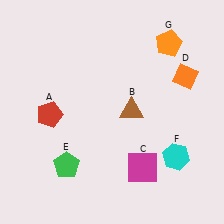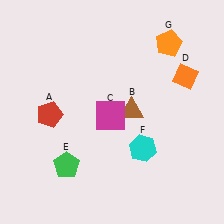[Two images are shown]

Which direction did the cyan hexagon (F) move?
The cyan hexagon (F) moved left.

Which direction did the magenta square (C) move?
The magenta square (C) moved up.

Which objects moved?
The objects that moved are: the magenta square (C), the cyan hexagon (F).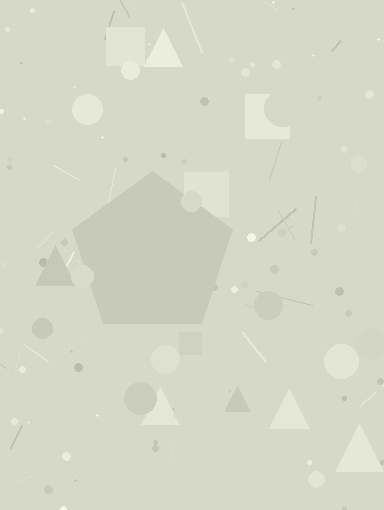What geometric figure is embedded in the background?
A pentagon is embedded in the background.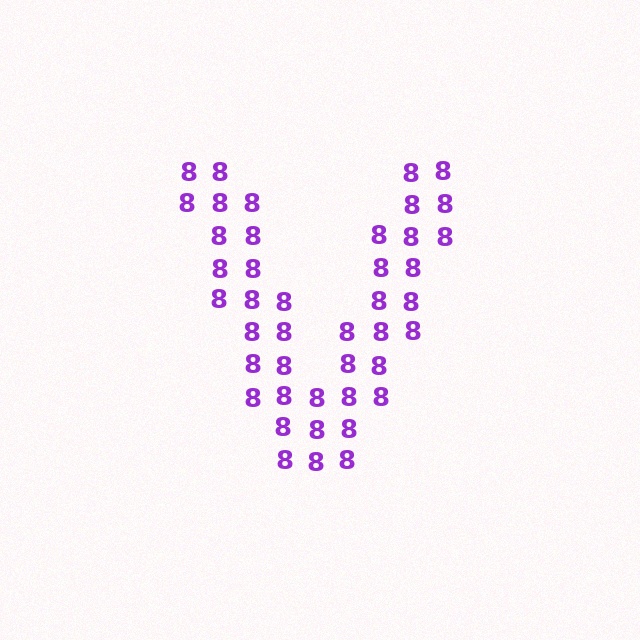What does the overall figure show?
The overall figure shows the letter V.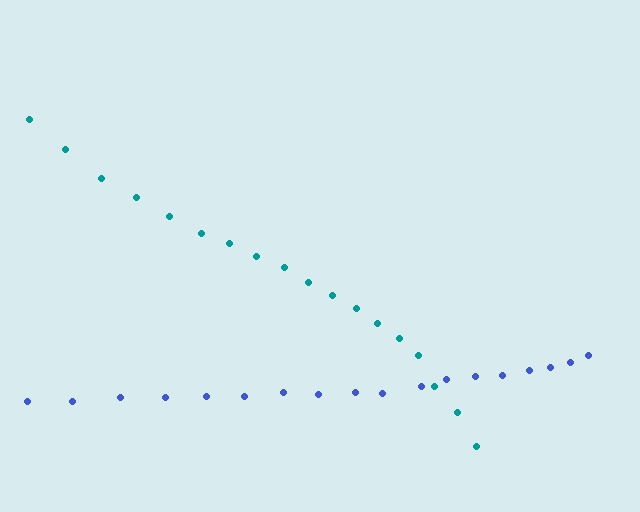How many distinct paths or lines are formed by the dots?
There are 2 distinct paths.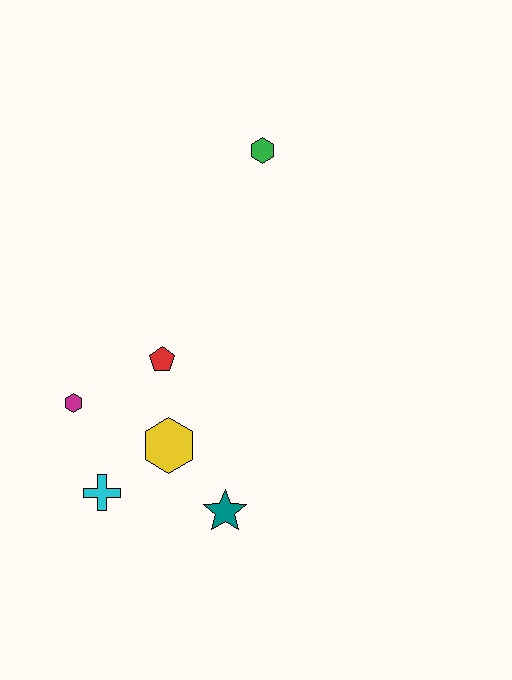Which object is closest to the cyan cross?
The yellow hexagon is closest to the cyan cross.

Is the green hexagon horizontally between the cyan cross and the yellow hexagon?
No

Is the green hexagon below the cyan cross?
No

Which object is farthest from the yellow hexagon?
The green hexagon is farthest from the yellow hexagon.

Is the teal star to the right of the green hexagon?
No